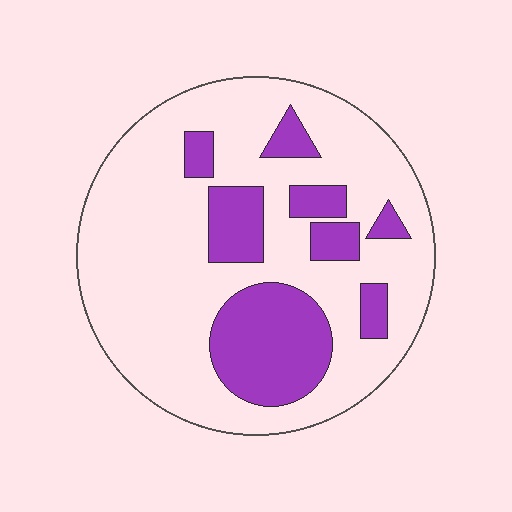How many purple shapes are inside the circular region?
8.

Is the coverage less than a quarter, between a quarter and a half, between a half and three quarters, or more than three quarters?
Between a quarter and a half.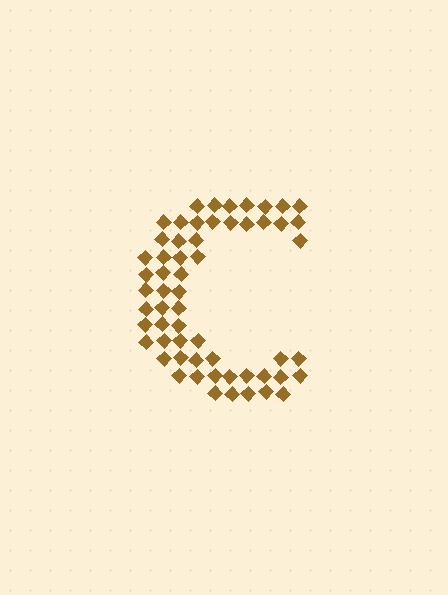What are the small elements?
The small elements are diamonds.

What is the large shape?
The large shape is the letter C.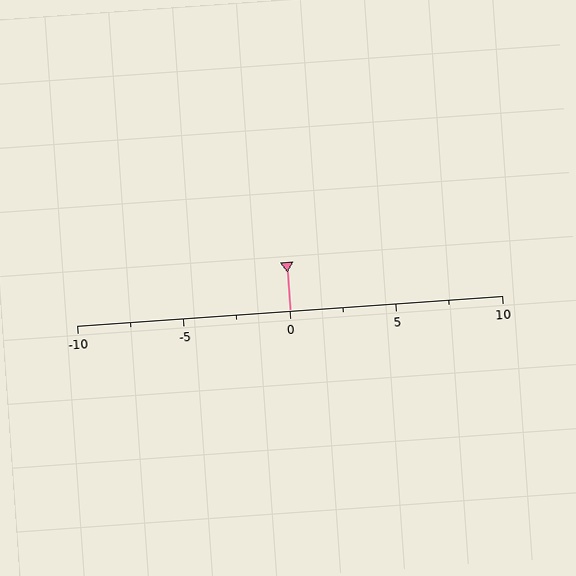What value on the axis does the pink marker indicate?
The marker indicates approximately 0.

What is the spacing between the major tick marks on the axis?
The major ticks are spaced 5 apart.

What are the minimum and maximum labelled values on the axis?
The axis runs from -10 to 10.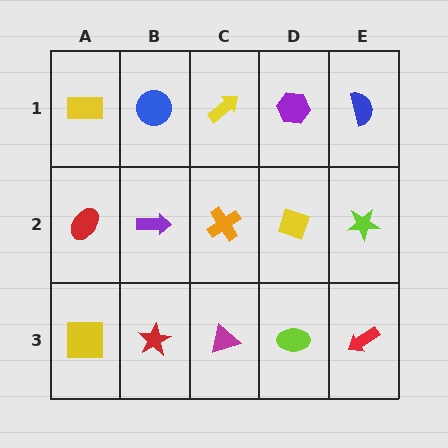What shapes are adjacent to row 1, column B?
A purple arrow (row 2, column B), a yellow rectangle (row 1, column A), a yellow arrow (row 1, column C).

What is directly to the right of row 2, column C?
A yellow diamond.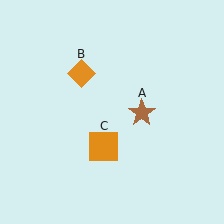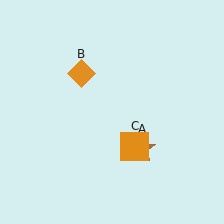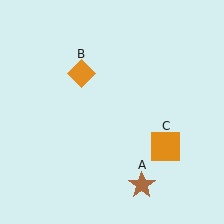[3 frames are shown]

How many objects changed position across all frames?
2 objects changed position: brown star (object A), orange square (object C).